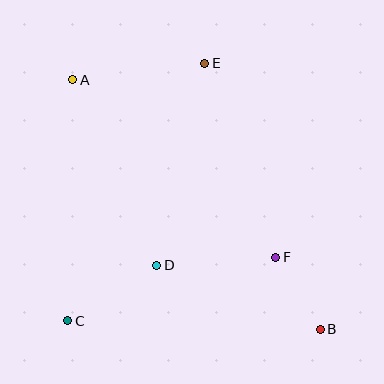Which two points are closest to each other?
Points B and F are closest to each other.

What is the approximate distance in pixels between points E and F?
The distance between E and F is approximately 207 pixels.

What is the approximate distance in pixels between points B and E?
The distance between B and E is approximately 290 pixels.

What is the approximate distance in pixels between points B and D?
The distance between B and D is approximately 176 pixels.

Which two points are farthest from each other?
Points A and B are farthest from each other.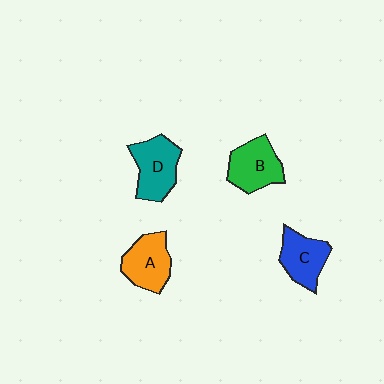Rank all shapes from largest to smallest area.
From largest to smallest: D (teal), A (orange), B (green), C (blue).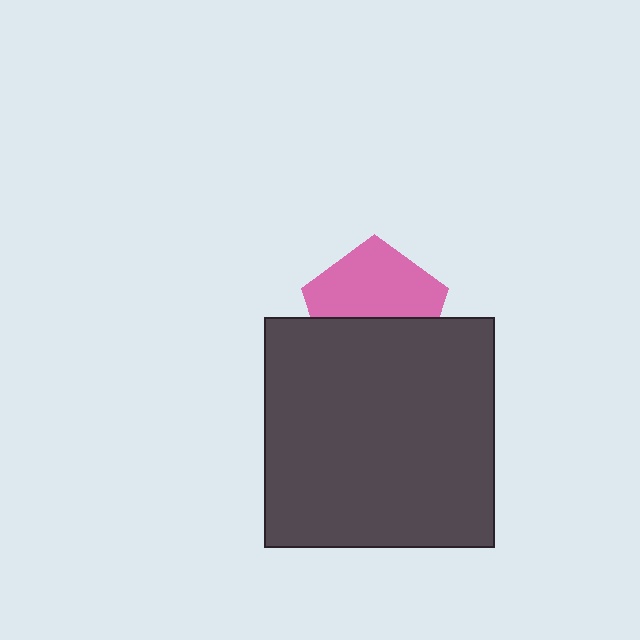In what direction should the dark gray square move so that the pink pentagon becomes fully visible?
The dark gray square should move down. That is the shortest direction to clear the overlap and leave the pink pentagon fully visible.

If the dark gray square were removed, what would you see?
You would see the complete pink pentagon.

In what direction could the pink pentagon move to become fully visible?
The pink pentagon could move up. That would shift it out from behind the dark gray square entirely.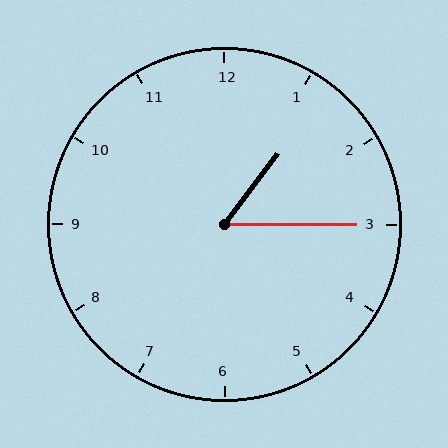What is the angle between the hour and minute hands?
Approximately 52 degrees.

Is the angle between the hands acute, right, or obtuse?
It is acute.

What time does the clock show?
1:15.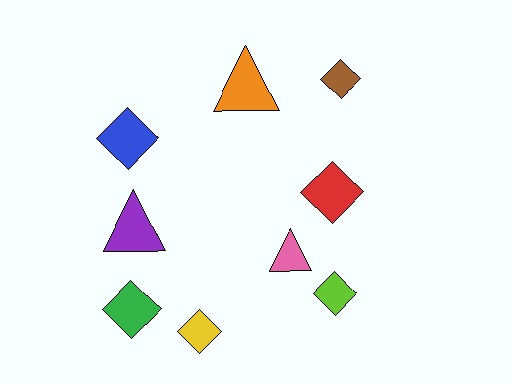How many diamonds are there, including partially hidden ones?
There are 6 diamonds.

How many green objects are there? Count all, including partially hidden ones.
There is 1 green object.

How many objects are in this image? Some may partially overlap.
There are 9 objects.